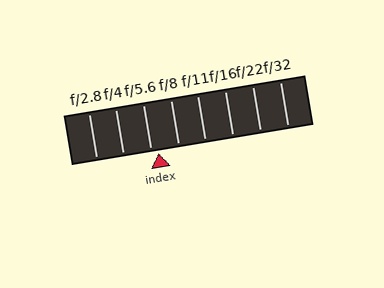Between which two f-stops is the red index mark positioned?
The index mark is between f/5.6 and f/8.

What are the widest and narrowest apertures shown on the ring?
The widest aperture shown is f/2.8 and the narrowest is f/32.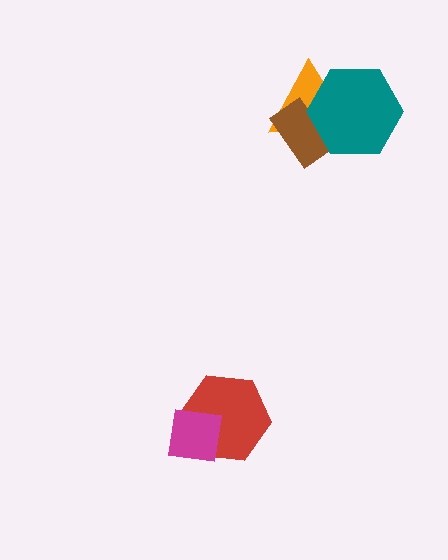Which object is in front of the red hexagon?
The magenta square is in front of the red hexagon.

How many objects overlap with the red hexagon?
1 object overlaps with the red hexagon.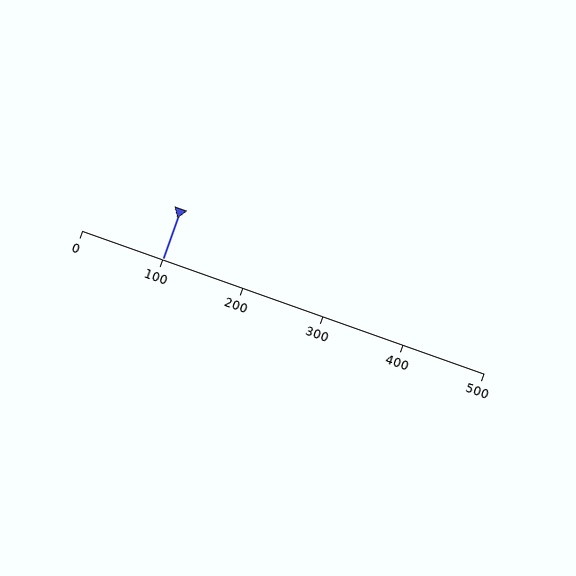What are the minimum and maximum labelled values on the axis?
The axis runs from 0 to 500.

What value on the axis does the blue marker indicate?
The marker indicates approximately 100.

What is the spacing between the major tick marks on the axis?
The major ticks are spaced 100 apart.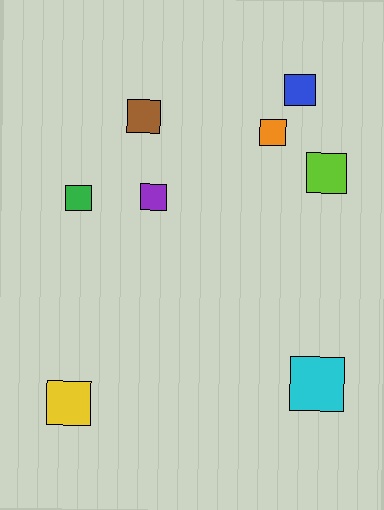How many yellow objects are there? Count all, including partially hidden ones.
There is 1 yellow object.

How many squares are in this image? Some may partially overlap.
There are 8 squares.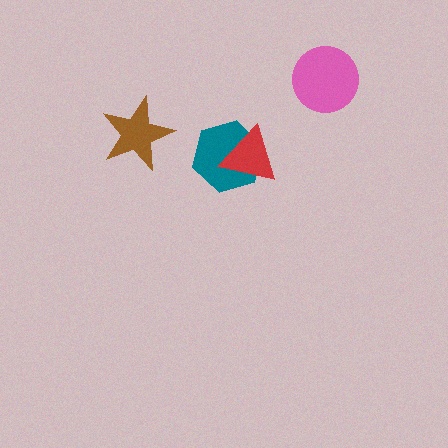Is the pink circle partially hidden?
No, no other shape covers it.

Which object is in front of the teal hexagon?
The red triangle is in front of the teal hexagon.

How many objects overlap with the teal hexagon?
1 object overlaps with the teal hexagon.